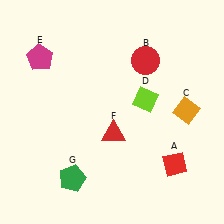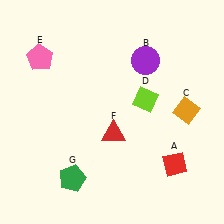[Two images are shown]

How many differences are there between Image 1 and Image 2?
There are 2 differences between the two images.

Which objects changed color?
B changed from red to purple. E changed from magenta to pink.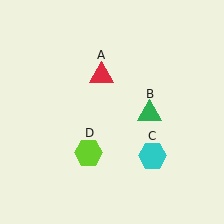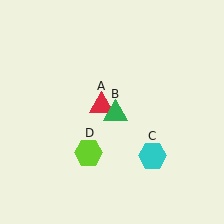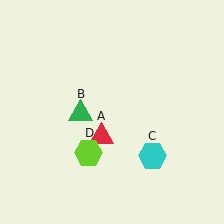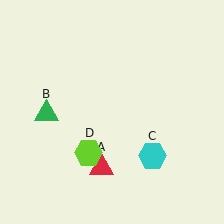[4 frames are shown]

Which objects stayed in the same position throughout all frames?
Cyan hexagon (object C) and lime hexagon (object D) remained stationary.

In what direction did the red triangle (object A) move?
The red triangle (object A) moved down.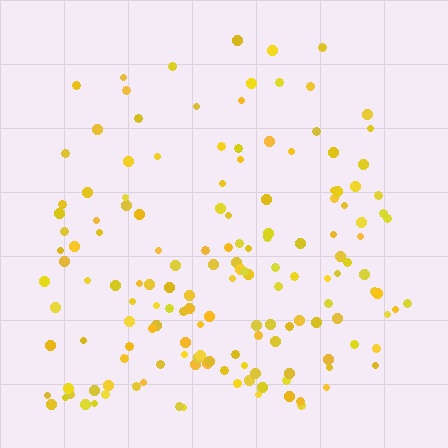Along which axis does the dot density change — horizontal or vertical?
Vertical.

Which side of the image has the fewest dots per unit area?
The top.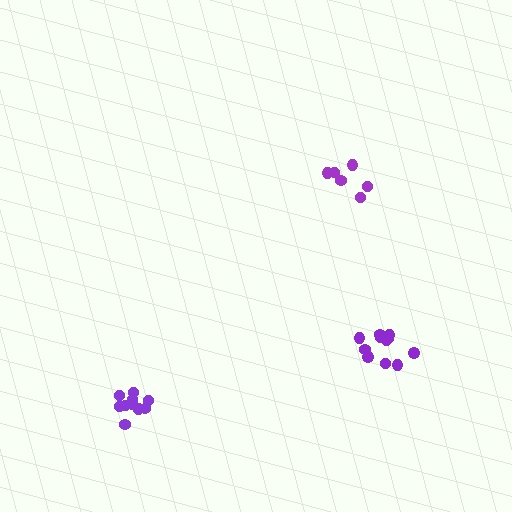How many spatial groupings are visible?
There are 3 spatial groupings.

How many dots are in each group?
Group 1: 6 dots, Group 2: 11 dots, Group 3: 11 dots (28 total).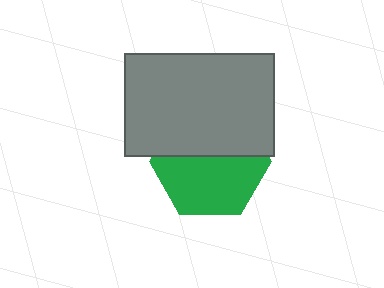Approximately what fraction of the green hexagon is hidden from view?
Roughly 45% of the green hexagon is hidden behind the gray rectangle.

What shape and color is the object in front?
The object in front is a gray rectangle.